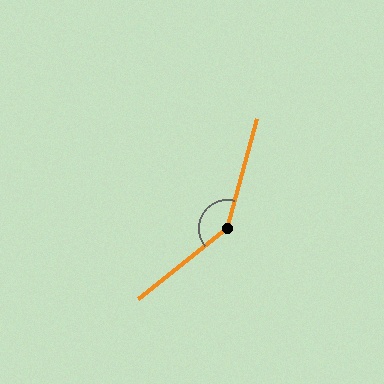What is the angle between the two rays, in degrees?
Approximately 144 degrees.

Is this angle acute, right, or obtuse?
It is obtuse.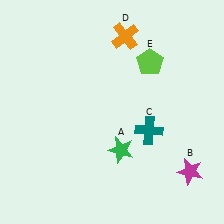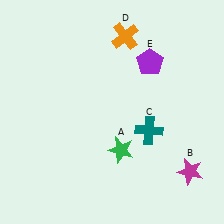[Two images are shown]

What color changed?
The pentagon (E) changed from lime in Image 1 to purple in Image 2.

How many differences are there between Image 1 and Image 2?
There is 1 difference between the two images.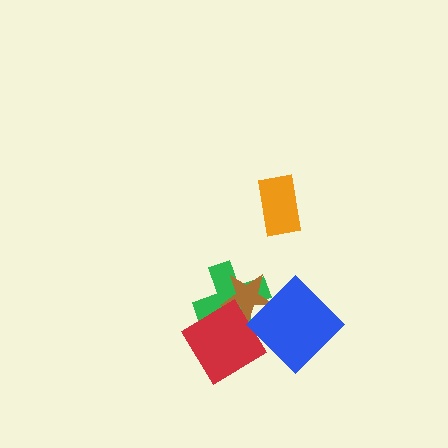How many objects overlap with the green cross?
3 objects overlap with the green cross.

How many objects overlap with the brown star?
3 objects overlap with the brown star.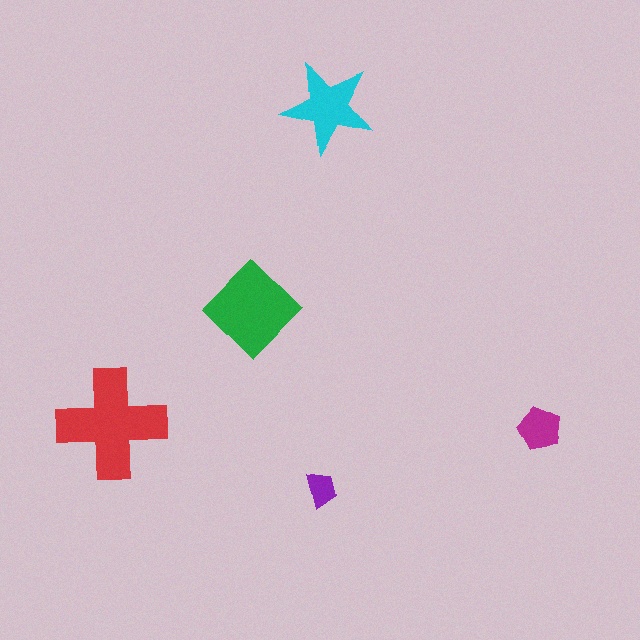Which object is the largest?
The red cross.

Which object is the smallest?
The purple trapezoid.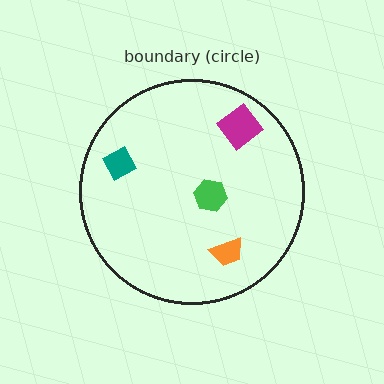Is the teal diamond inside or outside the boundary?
Inside.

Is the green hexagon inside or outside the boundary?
Inside.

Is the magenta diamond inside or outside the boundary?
Inside.